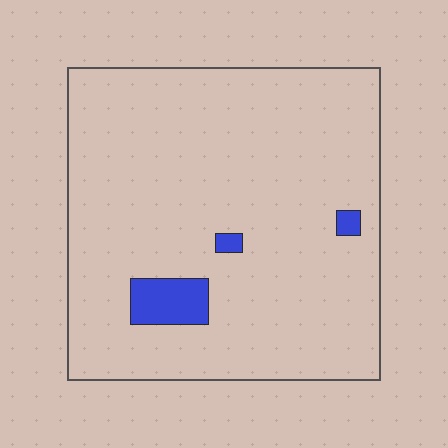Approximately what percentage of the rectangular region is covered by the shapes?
Approximately 5%.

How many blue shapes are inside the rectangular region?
3.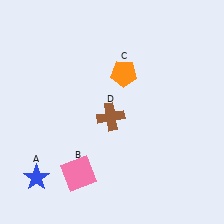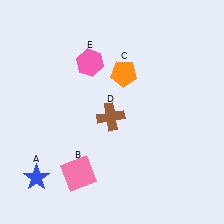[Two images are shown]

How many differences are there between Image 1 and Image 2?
There is 1 difference between the two images.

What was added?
A pink hexagon (E) was added in Image 2.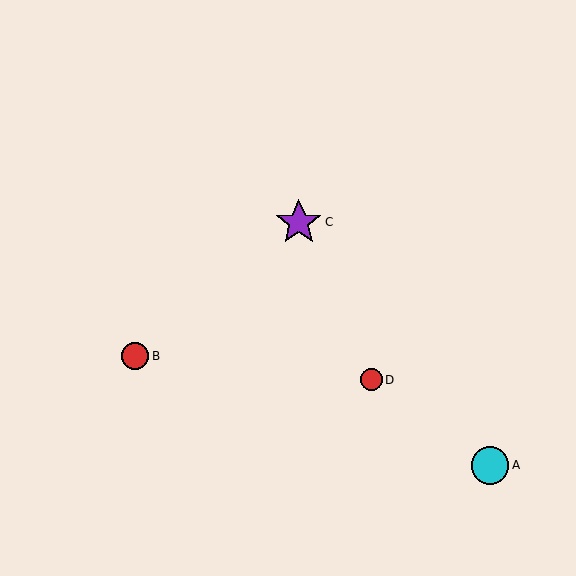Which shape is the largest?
The purple star (labeled C) is the largest.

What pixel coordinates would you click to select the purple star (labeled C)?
Click at (299, 222) to select the purple star C.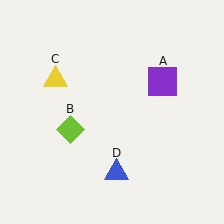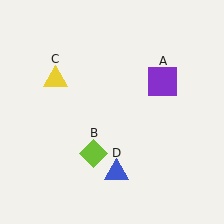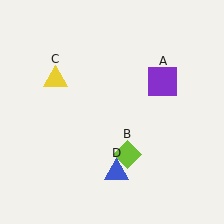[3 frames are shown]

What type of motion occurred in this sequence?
The lime diamond (object B) rotated counterclockwise around the center of the scene.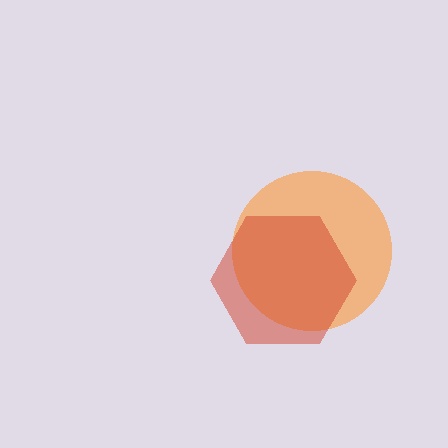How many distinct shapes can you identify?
There are 2 distinct shapes: an orange circle, a red hexagon.